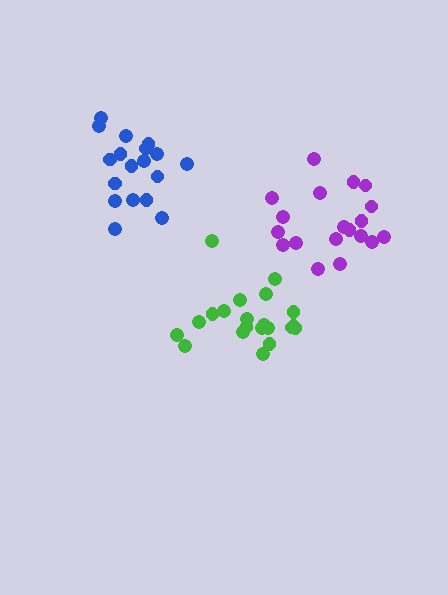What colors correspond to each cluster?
The clusters are colored: green, purple, blue.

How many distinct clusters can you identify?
There are 3 distinct clusters.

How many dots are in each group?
Group 1: 21 dots, Group 2: 19 dots, Group 3: 18 dots (58 total).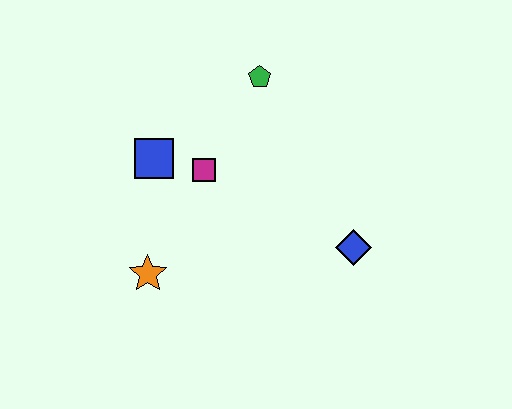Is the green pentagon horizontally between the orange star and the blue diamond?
Yes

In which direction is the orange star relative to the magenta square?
The orange star is below the magenta square.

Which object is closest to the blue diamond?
The magenta square is closest to the blue diamond.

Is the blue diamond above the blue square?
No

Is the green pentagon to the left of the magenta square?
No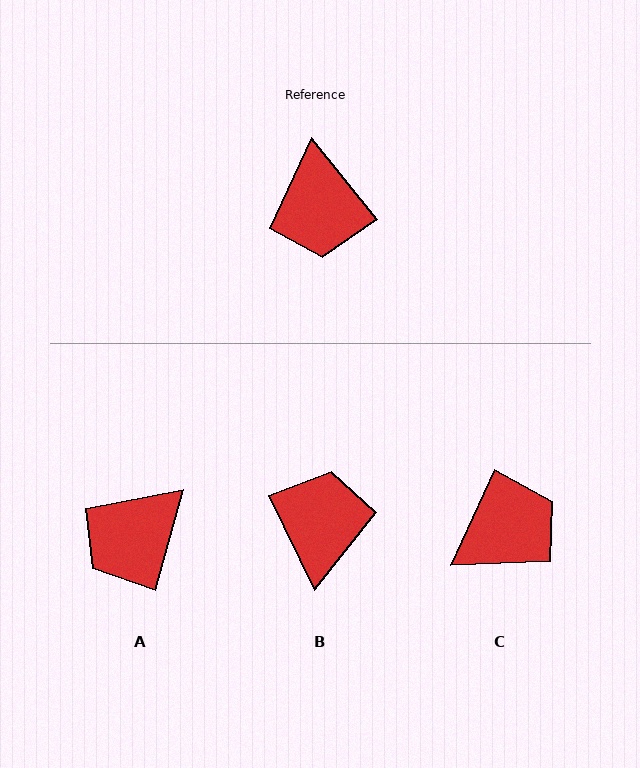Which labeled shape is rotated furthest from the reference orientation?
B, about 167 degrees away.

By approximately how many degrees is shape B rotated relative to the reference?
Approximately 167 degrees counter-clockwise.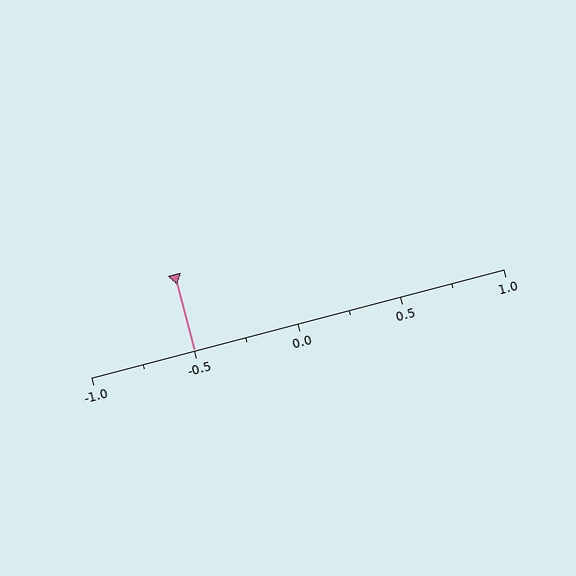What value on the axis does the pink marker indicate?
The marker indicates approximately -0.5.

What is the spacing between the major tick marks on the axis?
The major ticks are spaced 0.5 apart.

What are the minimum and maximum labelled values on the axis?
The axis runs from -1.0 to 1.0.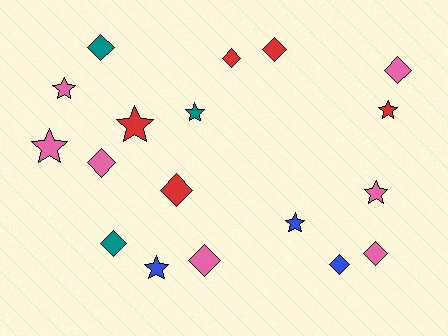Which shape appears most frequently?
Diamond, with 10 objects.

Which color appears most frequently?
Pink, with 7 objects.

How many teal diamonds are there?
There are 2 teal diamonds.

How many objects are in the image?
There are 18 objects.